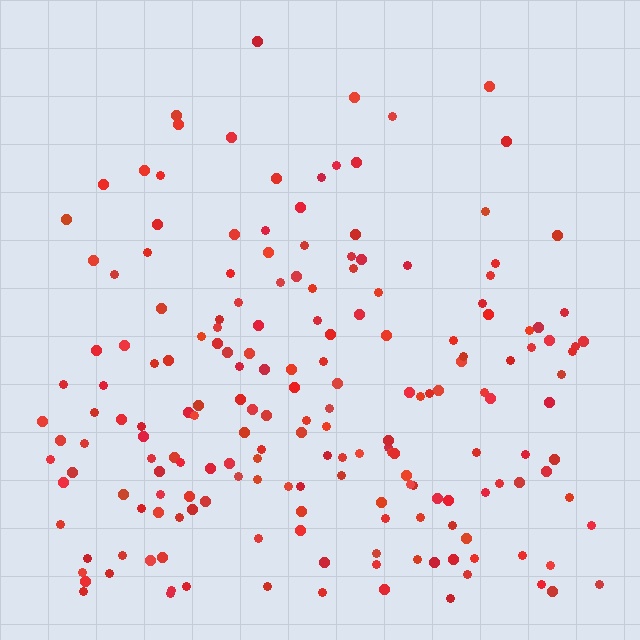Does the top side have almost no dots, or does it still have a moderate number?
Still a moderate number, just noticeably fewer than the bottom.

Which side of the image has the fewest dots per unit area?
The top.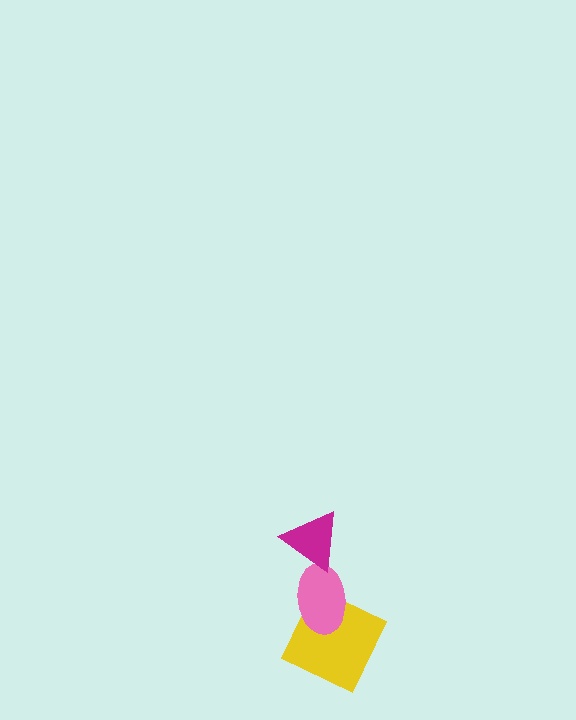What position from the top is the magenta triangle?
The magenta triangle is 1st from the top.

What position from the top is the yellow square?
The yellow square is 3rd from the top.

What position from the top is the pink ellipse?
The pink ellipse is 2nd from the top.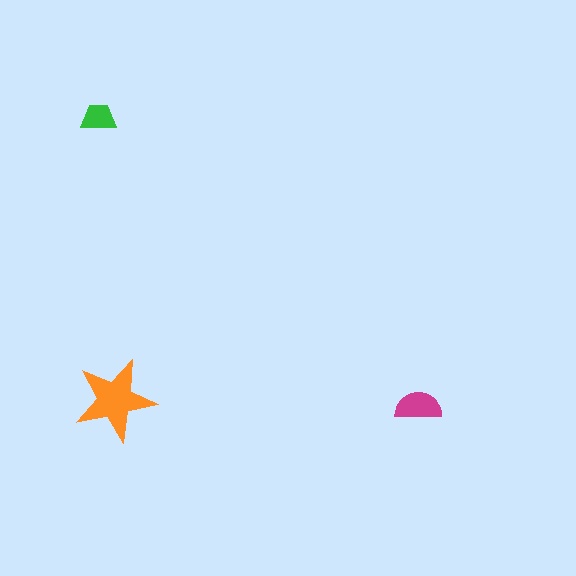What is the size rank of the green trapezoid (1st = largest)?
3rd.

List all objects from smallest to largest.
The green trapezoid, the magenta semicircle, the orange star.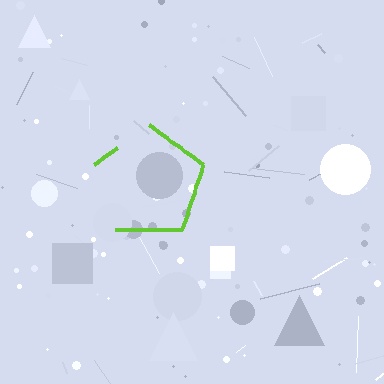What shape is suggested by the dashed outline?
The dashed outline suggests a pentagon.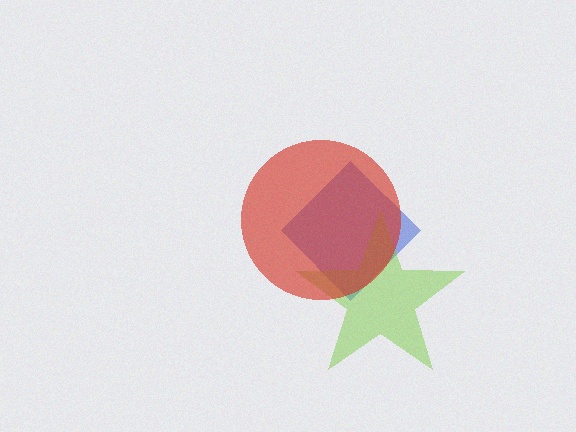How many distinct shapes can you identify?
There are 3 distinct shapes: a blue diamond, a lime star, a red circle.